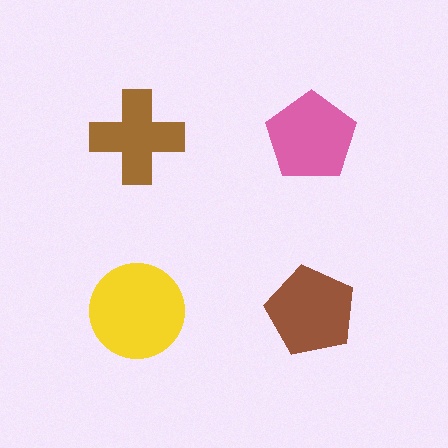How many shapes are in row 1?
2 shapes.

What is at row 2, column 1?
A yellow circle.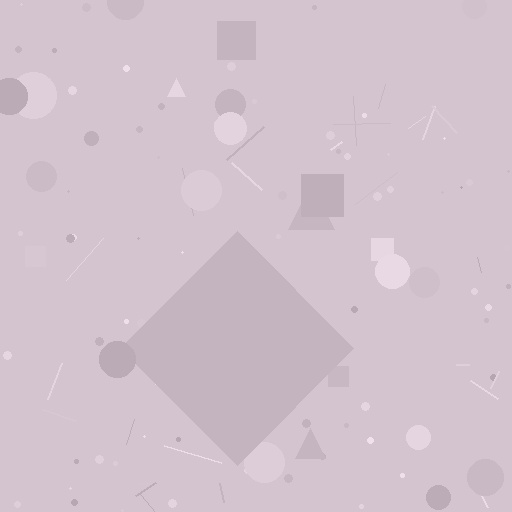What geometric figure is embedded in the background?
A diamond is embedded in the background.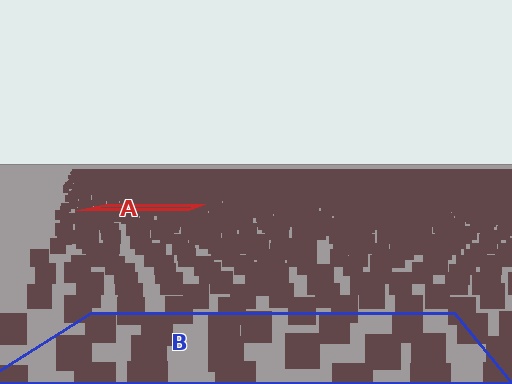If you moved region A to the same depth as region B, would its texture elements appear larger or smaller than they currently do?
They would appear larger. At a closer depth, the same texture elements are projected at a bigger on-screen size.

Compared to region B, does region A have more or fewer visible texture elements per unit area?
Region A has more texture elements per unit area — they are packed more densely because it is farther away.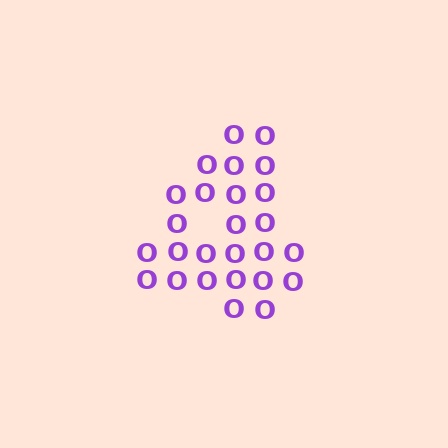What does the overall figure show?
The overall figure shows the digit 4.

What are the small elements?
The small elements are letter O's.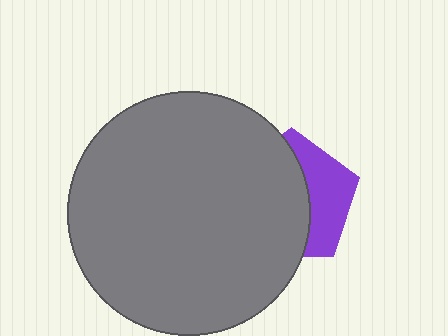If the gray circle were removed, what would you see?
You would see the complete purple pentagon.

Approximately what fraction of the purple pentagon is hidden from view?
Roughly 62% of the purple pentagon is hidden behind the gray circle.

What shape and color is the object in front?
The object in front is a gray circle.